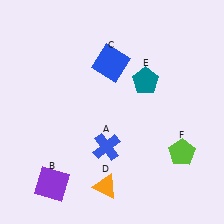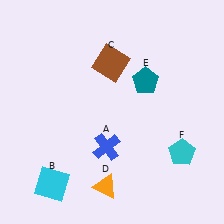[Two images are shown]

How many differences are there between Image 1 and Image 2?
There are 3 differences between the two images.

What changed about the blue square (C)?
In Image 1, C is blue. In Image 2, it changed to brown.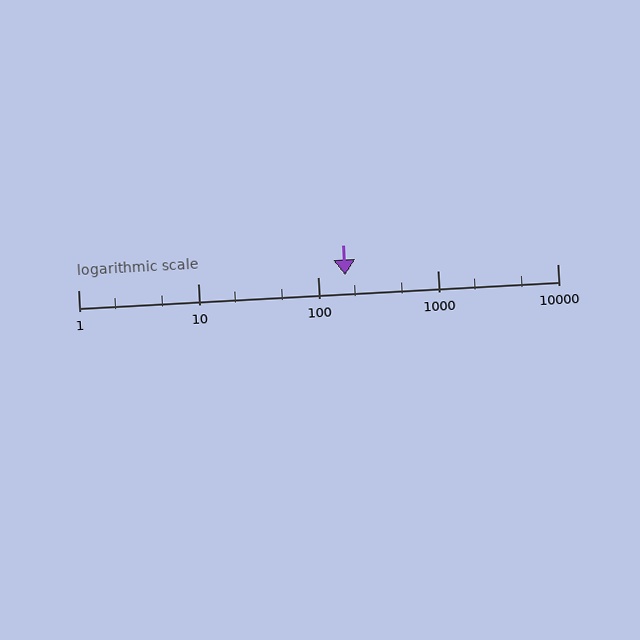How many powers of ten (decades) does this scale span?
The scale spans 4 decades, from 1 to 10000.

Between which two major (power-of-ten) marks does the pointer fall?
The pointer is between 100 and 1000.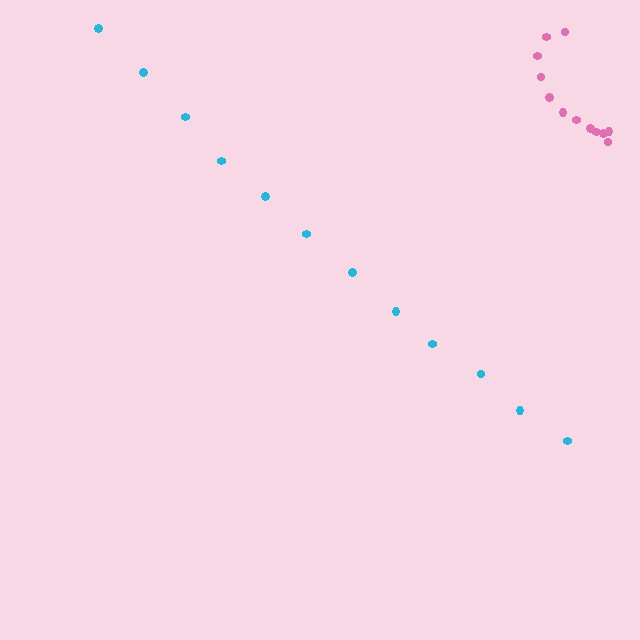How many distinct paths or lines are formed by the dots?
There are 2 distinct paths.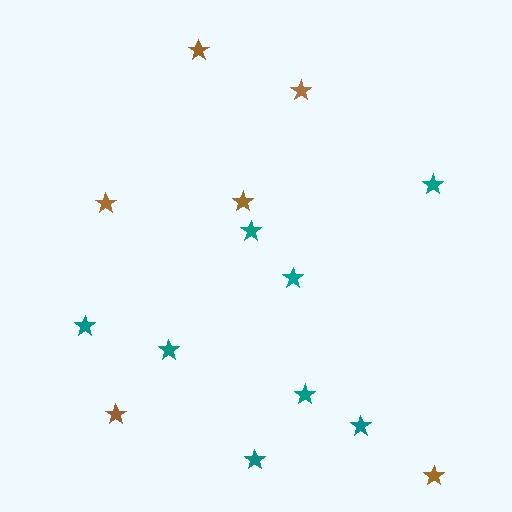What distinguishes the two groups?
There are 2 groups: one group of teal stars (8) and one group of brown stars (6).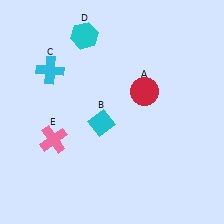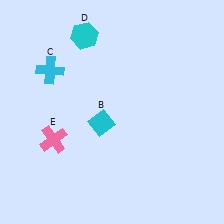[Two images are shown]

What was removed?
The red circle (A) was removed in Image 2.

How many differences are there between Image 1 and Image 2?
There is 1 difference between the two images.